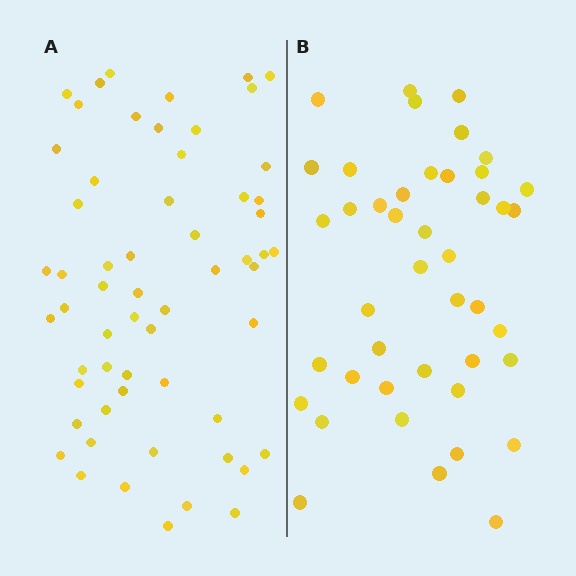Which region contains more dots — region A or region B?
Region A (the left region) has more dots.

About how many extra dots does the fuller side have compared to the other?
Region A has approximately 15 more dots than region B.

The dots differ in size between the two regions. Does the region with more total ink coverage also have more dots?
No. Region B has more total ink coverage because its dots are larger, but region A actually contains more individual dots. Total area can be misleading — the number of items is what matters here.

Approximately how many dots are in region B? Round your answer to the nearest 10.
About 40 dots. (The exact count is 43, which rounds to 40.)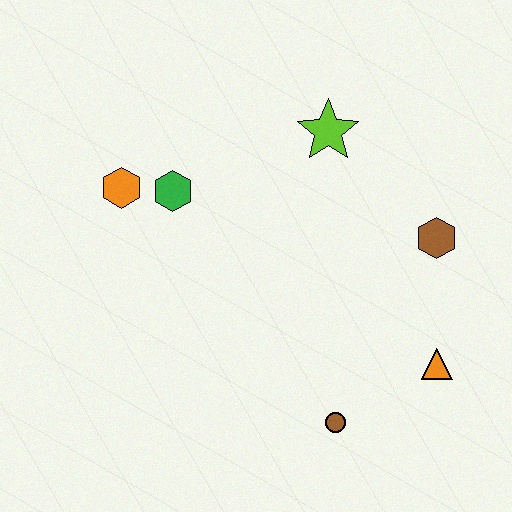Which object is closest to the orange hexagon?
The green hexagon is closest to the orange hexagon.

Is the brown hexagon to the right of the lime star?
Yes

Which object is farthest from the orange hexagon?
The orange triangle is farthest from the orange hexagon.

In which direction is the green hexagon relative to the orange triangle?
The green hexagon is to the left of the orange triangle.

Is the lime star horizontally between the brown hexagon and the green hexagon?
Yes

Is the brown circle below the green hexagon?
Yes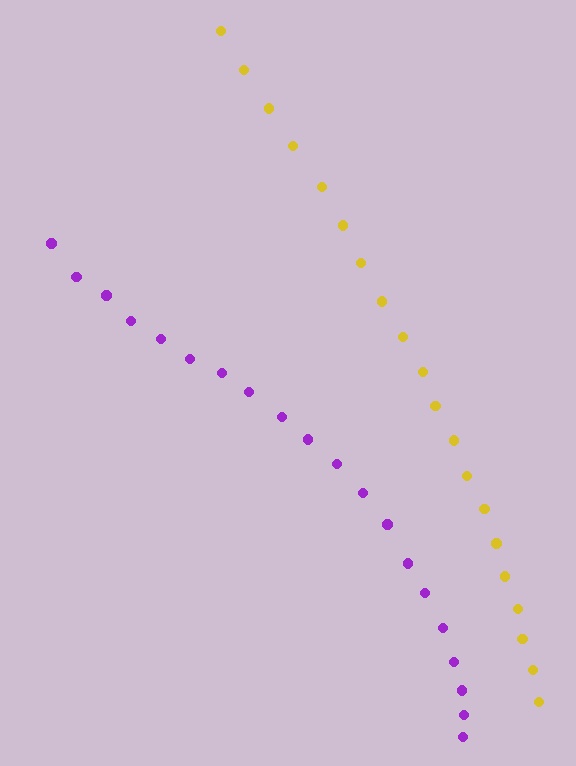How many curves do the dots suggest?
There are 2 distinct paths.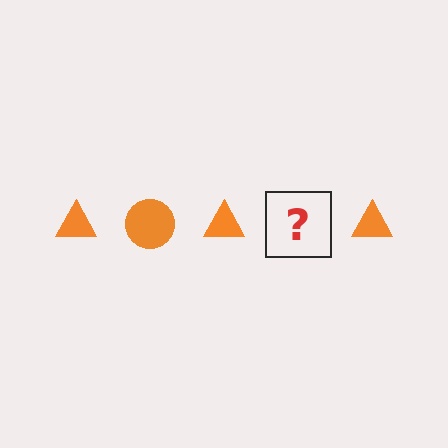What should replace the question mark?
The question mark should be replaced with an orange circle.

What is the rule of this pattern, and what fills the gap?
The rule is that the pattern cycles through triangle, circle shapes in orange. The gap should be filled with an orange circle.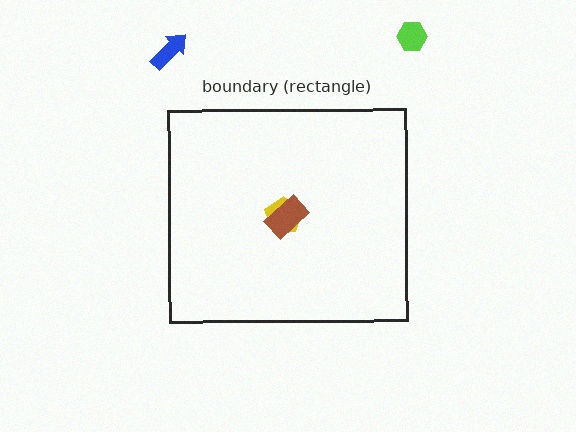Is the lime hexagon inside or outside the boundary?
Outside.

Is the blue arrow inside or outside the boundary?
Outside.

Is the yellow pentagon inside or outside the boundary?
Inside.